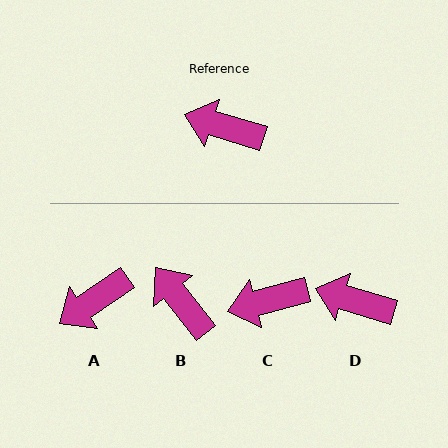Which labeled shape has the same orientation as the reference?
D.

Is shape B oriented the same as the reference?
No, it is off by about 35 degrees.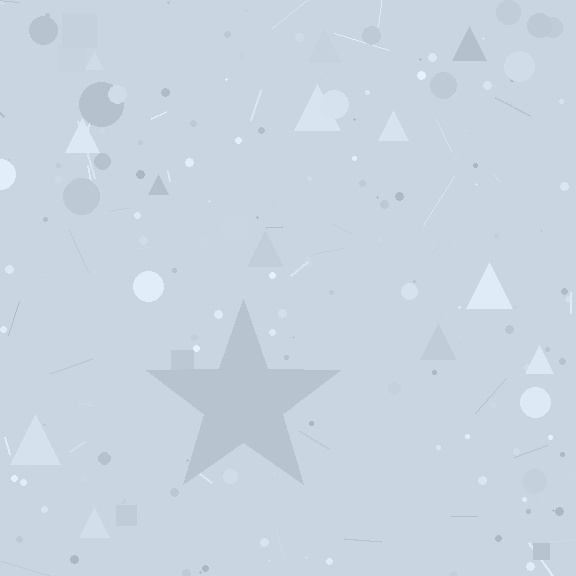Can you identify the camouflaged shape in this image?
The camouflaged shape is a star.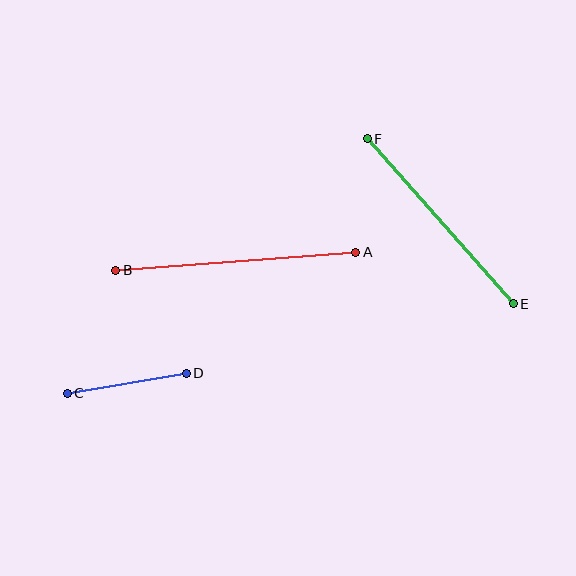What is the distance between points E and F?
The distance is approximately 220 pixels.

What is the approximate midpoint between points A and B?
The midpoint is at approximately (236, 261) pixels.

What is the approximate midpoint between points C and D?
The midpoint is at approximately (127, 383) pixels.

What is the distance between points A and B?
The distance is approximately 241 pixels.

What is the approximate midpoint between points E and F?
The midpoint is at approximately (440, 221) pixels.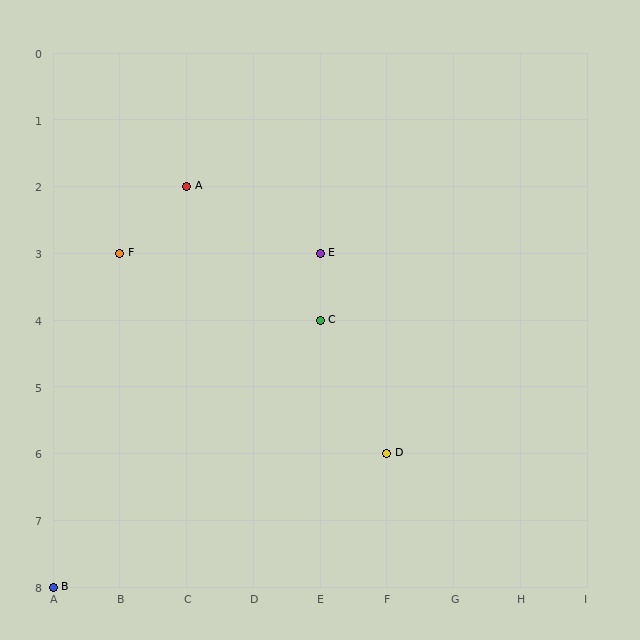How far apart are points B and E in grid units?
Points B and E are 4 columns and 5 rows apart (about 6.4 grid units diagonally).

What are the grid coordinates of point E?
Point E is at grid coordinates (E, 3).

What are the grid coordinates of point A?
Point A is at grid coordinates (C, 2).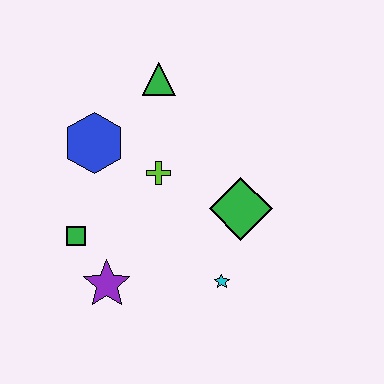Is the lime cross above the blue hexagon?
No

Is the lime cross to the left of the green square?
No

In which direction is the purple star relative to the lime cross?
The purple star is below the lime cross.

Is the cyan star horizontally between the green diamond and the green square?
Yes